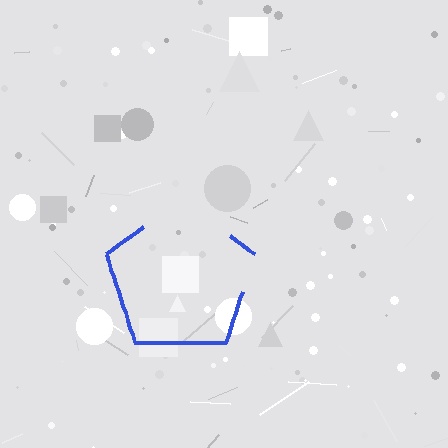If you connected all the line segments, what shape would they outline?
They would outline a pentagon.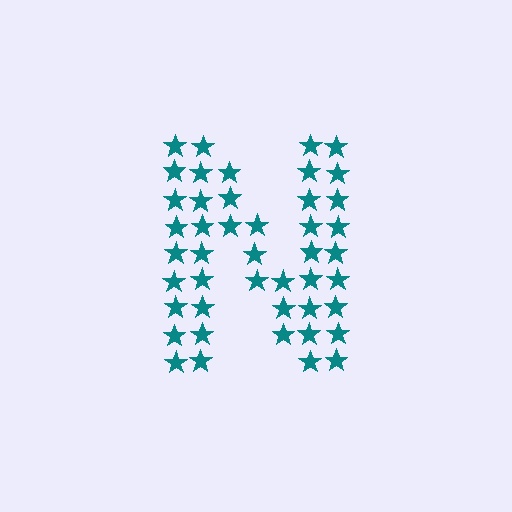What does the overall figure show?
The overall figure shows the letter N.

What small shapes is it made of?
It is made of small stars.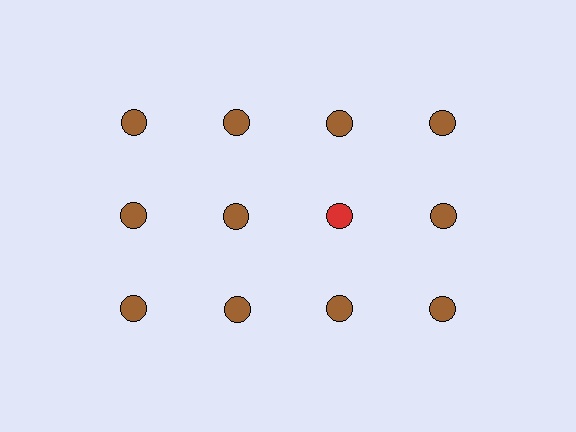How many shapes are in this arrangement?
There are 12 shapes arranged in a grid pattern.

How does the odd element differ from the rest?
It has a different color: red instead of brown.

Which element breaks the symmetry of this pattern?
The red circle in the second row, center column breaks the symmetry. All other shapes are brown circles.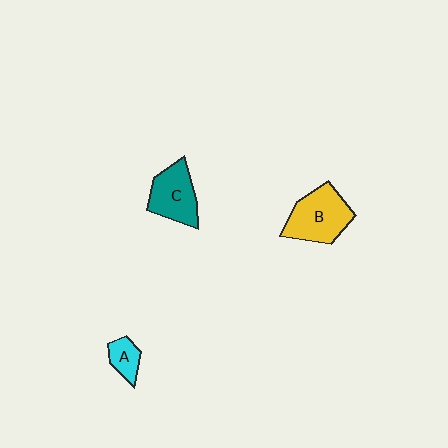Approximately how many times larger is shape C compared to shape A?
Approximately 2.1 times.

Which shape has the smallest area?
Shape A (cyan).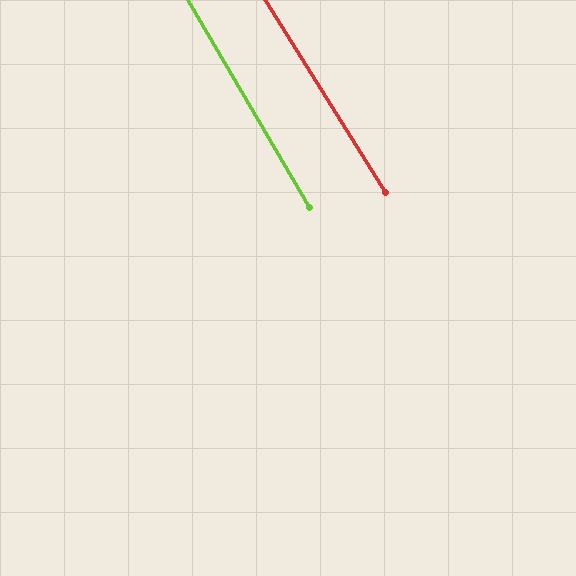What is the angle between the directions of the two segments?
Approximately 2 degrees.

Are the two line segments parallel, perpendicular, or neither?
Parallel — their directions differ by only 1.7°.